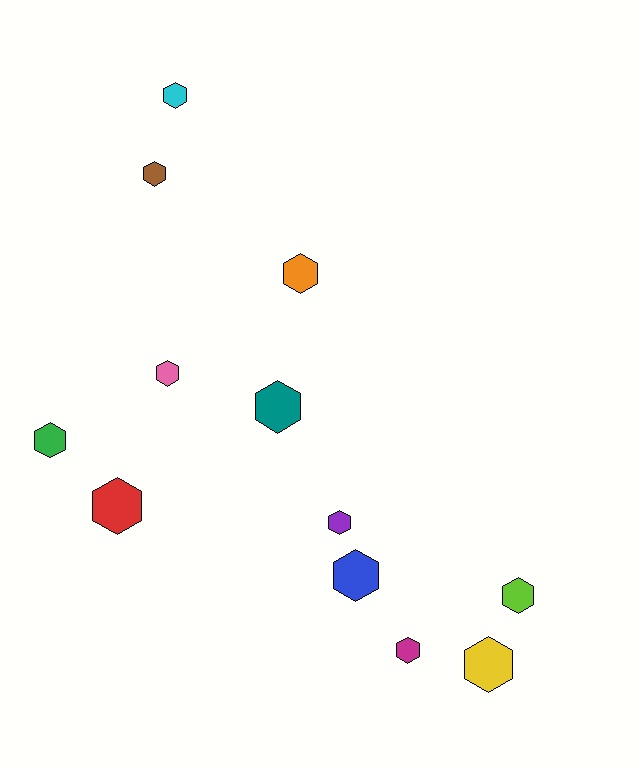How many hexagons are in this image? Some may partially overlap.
There are 12 hexagons.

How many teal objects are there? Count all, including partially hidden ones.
There is 1 teal object.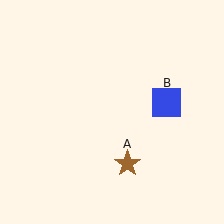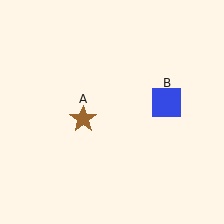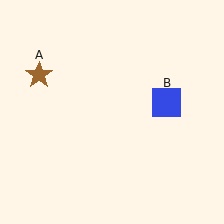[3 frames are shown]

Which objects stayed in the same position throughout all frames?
Blue square (object B) remained stationary.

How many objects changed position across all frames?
1 object changed position: brown star (object A).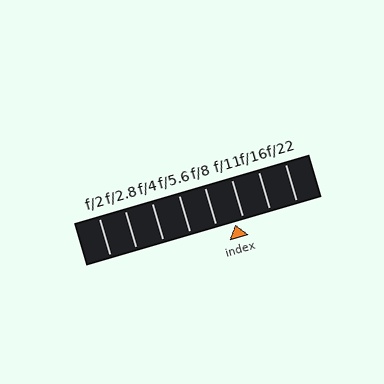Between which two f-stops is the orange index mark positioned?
The index mark is between f/8 and f/11.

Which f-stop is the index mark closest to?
The index mark is closest to f/11.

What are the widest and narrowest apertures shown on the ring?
The widest aperture shown is f/2 and the narrowest is f/22.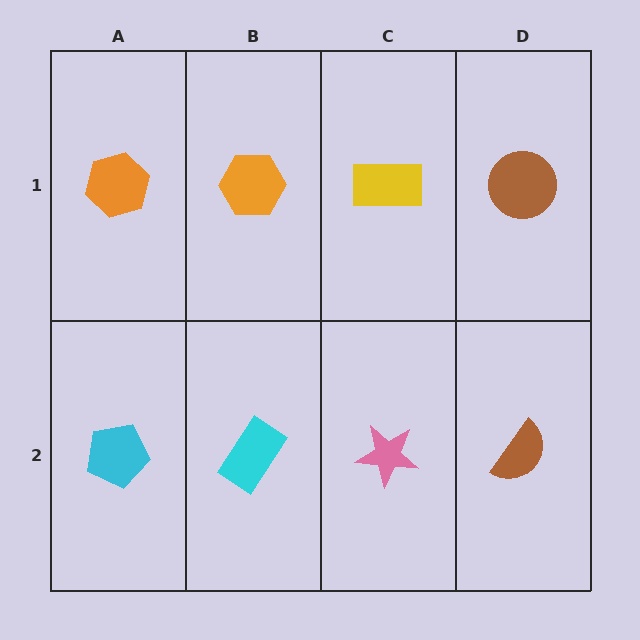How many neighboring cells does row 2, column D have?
2.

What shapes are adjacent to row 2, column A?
An orange hexagon (row 1, column A), a cyan rectangle (row 2, column B).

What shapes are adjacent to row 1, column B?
A cyan rectangle (row 2, column B), an orange hexagon (row 1, column A), a yellow rectangle (row 1, column C).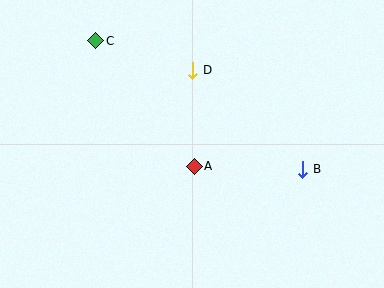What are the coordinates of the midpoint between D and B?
The midpoint between D and B is at (248, 120).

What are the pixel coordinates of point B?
Point B is at (303, 169).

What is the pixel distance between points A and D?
The distance between A and D is 96 pixels.